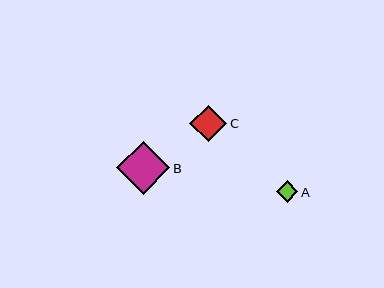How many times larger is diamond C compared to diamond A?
Diamond C is approximately 1.7 times the size of diamond A.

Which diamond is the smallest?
Diamond A is the smallest with a size of approximately 22 pixels.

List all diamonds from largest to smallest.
From largest to smallest: B, C, A.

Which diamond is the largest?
Diamond B is the largest with a size of approximately 53 pixels.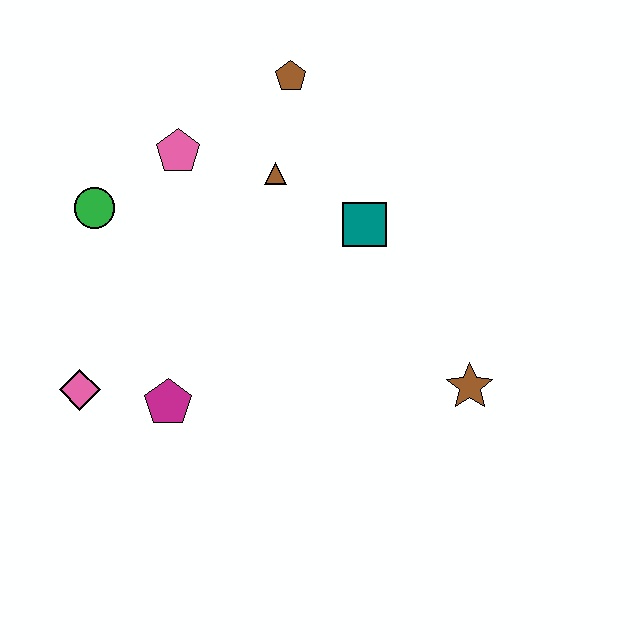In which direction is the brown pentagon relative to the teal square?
The brown pentagon is above the teal square.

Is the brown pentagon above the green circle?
Yes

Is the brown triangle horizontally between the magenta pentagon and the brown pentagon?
Yes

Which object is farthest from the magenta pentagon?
The brown pentagon is farthest from the magenta pentagon.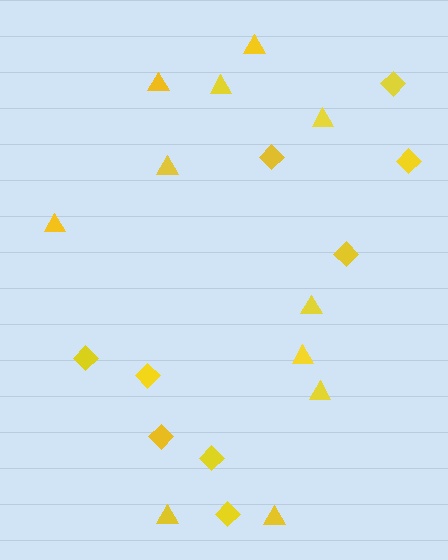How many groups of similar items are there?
There are 2 groups: one group of diamonds (9) and one group of triangles (11).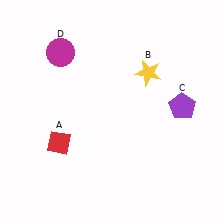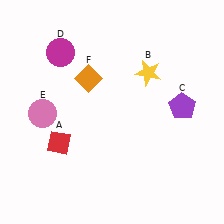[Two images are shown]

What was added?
A pink circle (E), an orange diamond (F) were added in Image 2.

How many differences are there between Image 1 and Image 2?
There are 2 differences between the two images.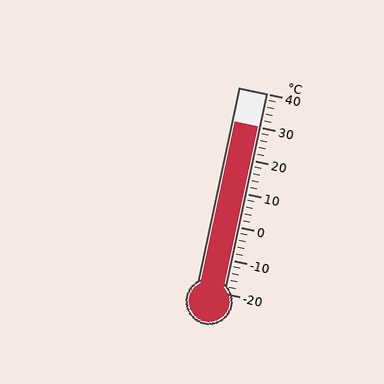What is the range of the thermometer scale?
The thermometer scale ranges from -20°C to 40°C.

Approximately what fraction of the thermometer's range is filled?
The thermometer is filled to approximately 85% of its range.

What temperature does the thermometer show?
The thermometer shows approximately 30°C.